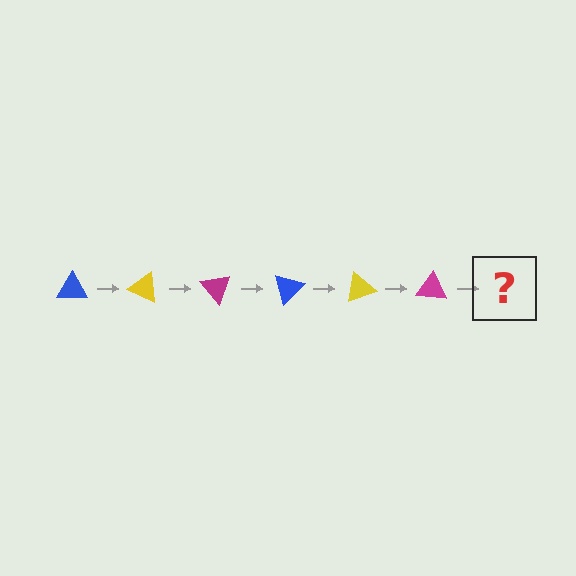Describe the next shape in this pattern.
It should be a blue triangle, rotated 150 degrees from the start.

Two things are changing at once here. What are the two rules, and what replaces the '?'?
The two rules are that it rotates 25 degrees each step and the color cycles through blue, yellow, and magenta. The '?' should be a blue triangle, rotated 150 degrees from the start.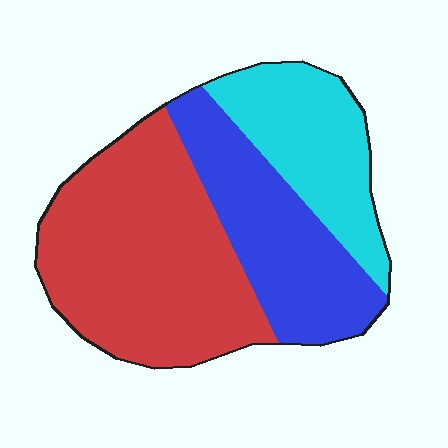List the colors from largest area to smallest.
From largest to smallest: red, blue, cyan.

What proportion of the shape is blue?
Blue covers 29% of the shape.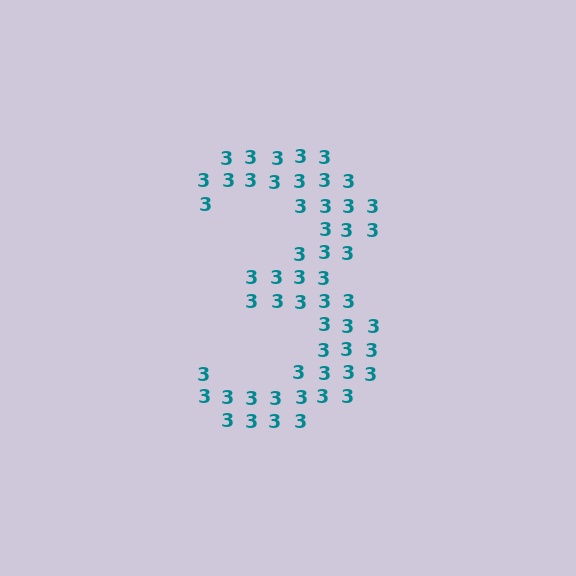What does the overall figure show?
The overall figure shows the digit 3.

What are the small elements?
The small elements are digit 3's.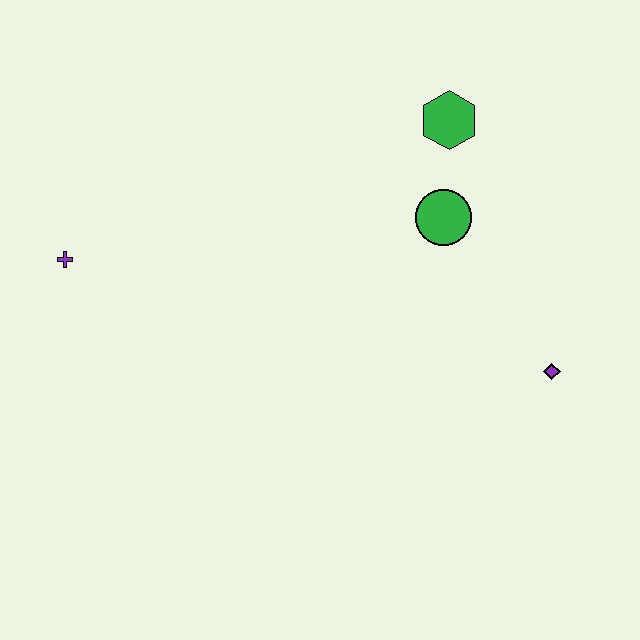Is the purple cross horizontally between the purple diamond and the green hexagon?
No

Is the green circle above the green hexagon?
No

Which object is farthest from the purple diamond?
The purple cross is farthest from the purple diamond.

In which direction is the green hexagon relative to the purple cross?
The green hexagon is to the right of the purple cross.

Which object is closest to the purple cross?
The green circle is closest to the purple cross.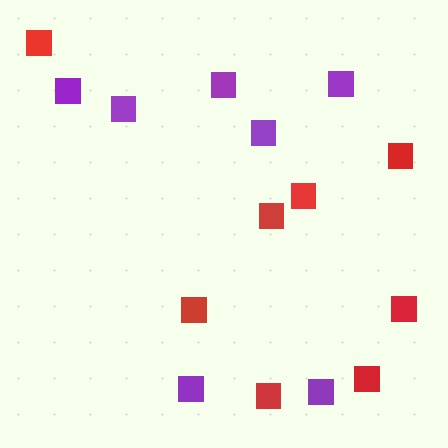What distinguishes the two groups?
There are 2 groups: one group of red squares (8) and one group of purple squares (7).